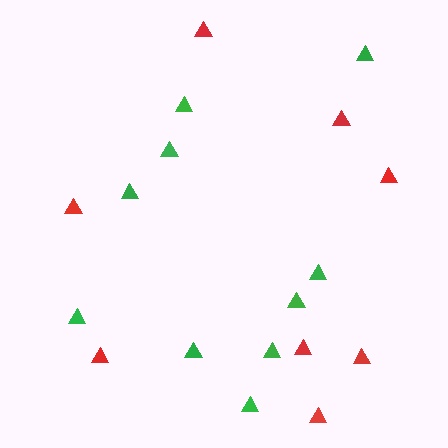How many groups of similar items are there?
There are 2 groups: one group of green triangles (10) and one group of red triangles (8).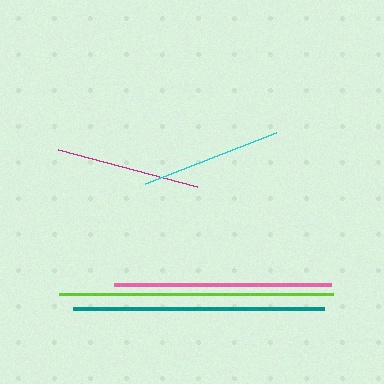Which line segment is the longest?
The lime line is the longest at approximately 274 pixels.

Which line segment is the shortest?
The cyan line is the shortest at approximately 140 pixels.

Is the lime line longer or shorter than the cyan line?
The lime line is longer than the cyan line.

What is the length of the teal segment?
The teal segment is approximately 251 pixels long.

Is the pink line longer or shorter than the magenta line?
The pink line is longer than the magenta line.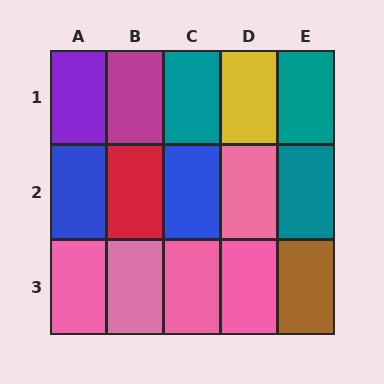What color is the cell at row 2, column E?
Teal.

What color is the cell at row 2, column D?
Pink.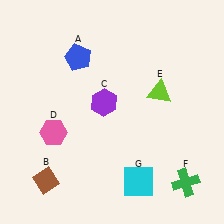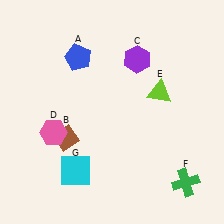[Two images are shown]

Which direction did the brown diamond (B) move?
The brown diamond (B) moved up.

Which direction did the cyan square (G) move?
The cyan square (G) moved left.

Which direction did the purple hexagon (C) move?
The purple hexagon (C) moved up.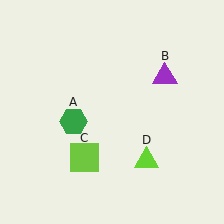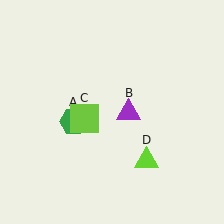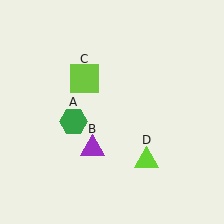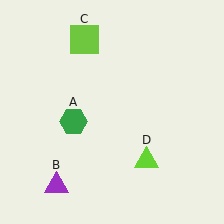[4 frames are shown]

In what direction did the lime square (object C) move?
The lime square (object C) moved up.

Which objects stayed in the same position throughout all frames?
Green hexagon (object A) and lime triangle (object D) remained stationary.